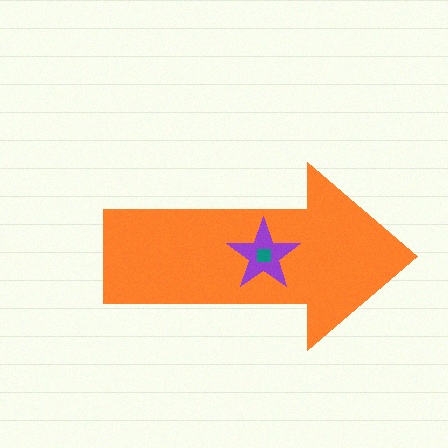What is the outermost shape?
The orange arrow.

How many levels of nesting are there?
3.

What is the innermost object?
The teal square.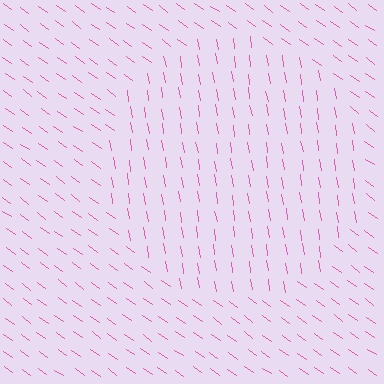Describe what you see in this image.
The image is filled with small pink line segments. A circle region in the image has lines oriented differently from the surrounding lines, creating a visible texture boundary.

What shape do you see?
I see a circle.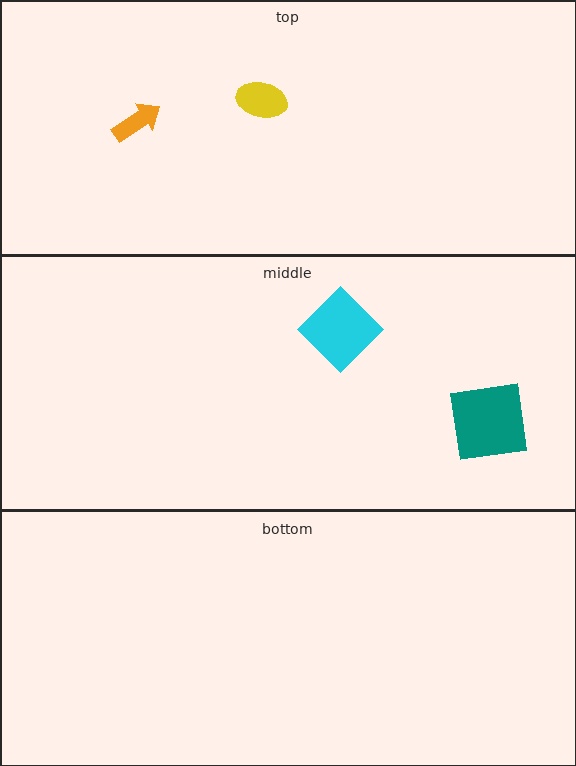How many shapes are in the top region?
2.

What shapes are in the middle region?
The cyan diamond, the teal square.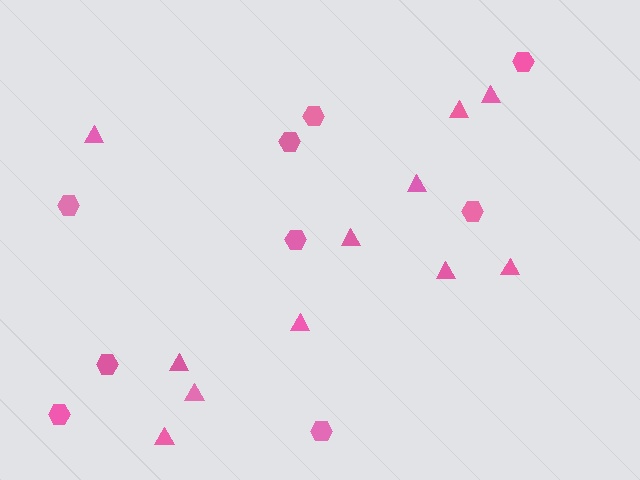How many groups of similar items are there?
There are 2 groups: one group of hexagons (9) and one group of triangles (11).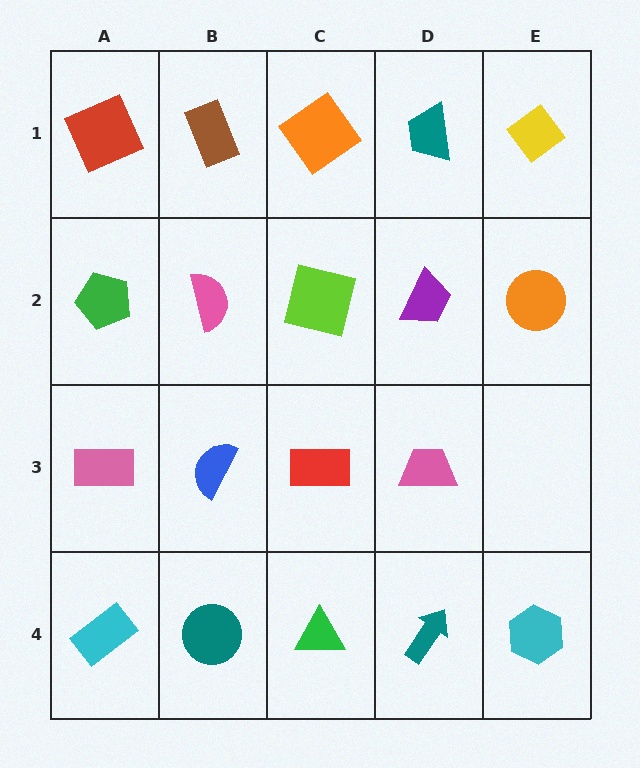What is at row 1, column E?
A yellow diamond.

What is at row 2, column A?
A green pentagon.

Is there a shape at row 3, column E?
No, that cell is empty.